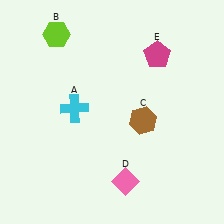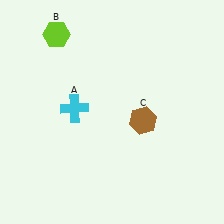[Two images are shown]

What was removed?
The pink diamond (D), the magenta pentagon (E) were removed in Image 2.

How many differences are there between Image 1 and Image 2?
There are 2 differences between the two images.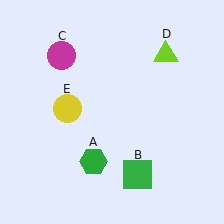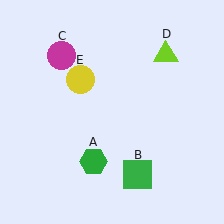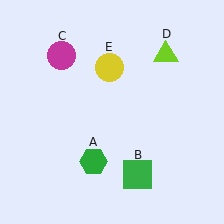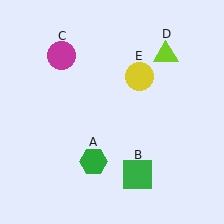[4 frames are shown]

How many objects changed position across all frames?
1 object changed position: yellow circle (object E).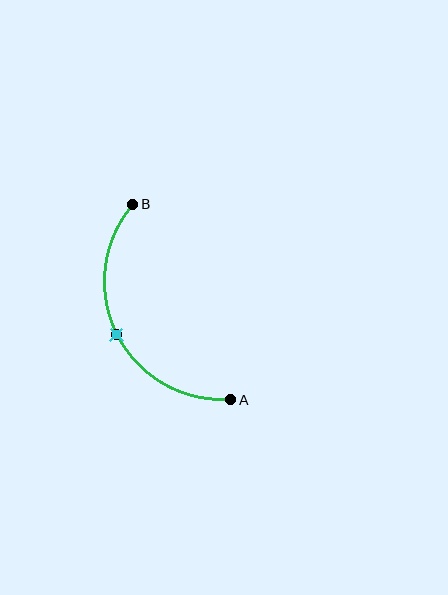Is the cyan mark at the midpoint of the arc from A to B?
Yes. The cyan mark lies on the arc at equal arc-length from both A and B — it is the arc midpoint.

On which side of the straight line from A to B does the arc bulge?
The arc bulges to the left of the straight line connecting A and B.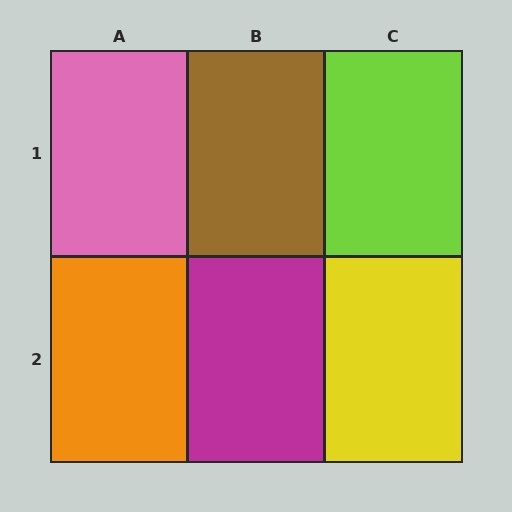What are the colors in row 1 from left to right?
Pink, brown, lime.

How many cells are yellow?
1 cell is yellow.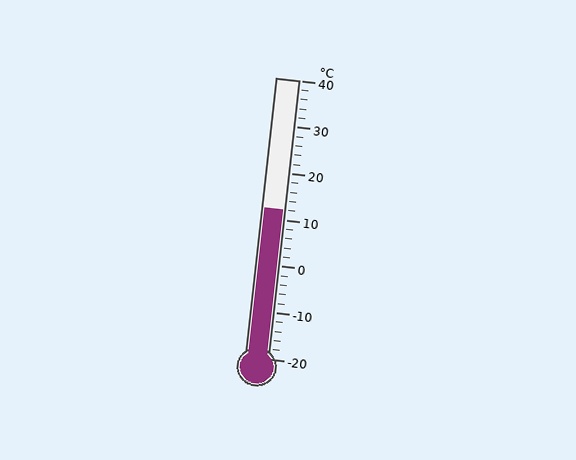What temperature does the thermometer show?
The thermometer shows approximately 12°C.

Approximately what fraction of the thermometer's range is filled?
The thermometer is filled to approximately 55% of its range.